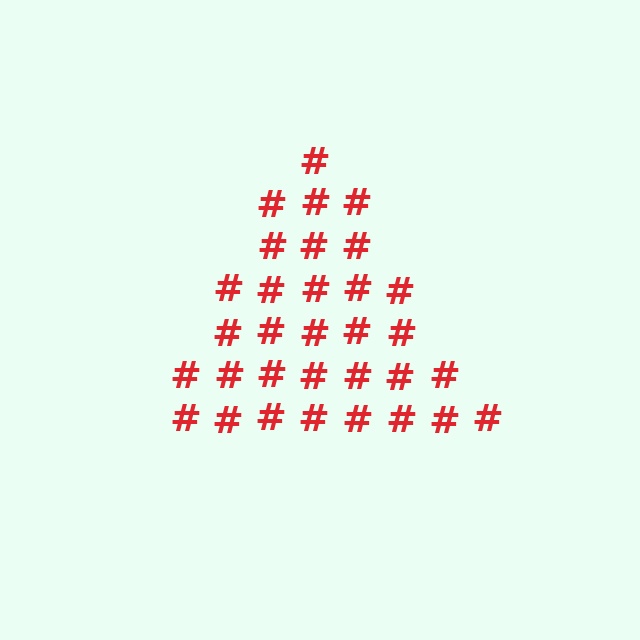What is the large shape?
The large shape is a triangle.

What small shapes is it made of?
It is made of small hash symbols.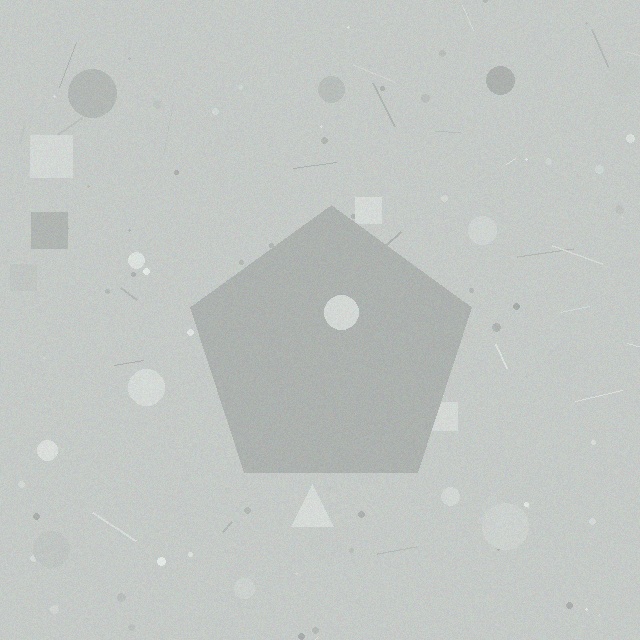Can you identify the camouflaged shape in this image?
The camouflaged shape is a pentagon.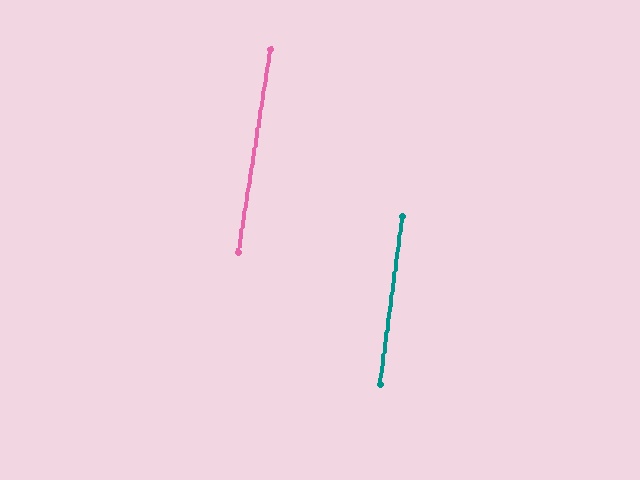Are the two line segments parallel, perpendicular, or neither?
Parallel — their directions differ by only 1.5°.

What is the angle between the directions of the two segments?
Approximately 1 degree.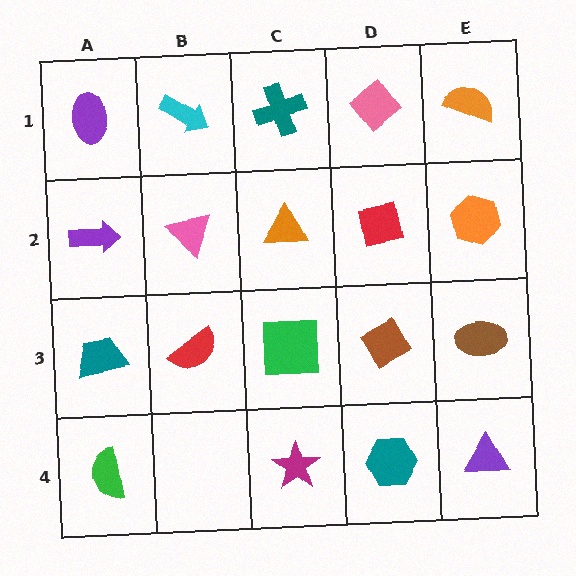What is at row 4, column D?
A teal hexagon.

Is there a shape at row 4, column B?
No, that cell is empty.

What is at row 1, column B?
A cyan arrow.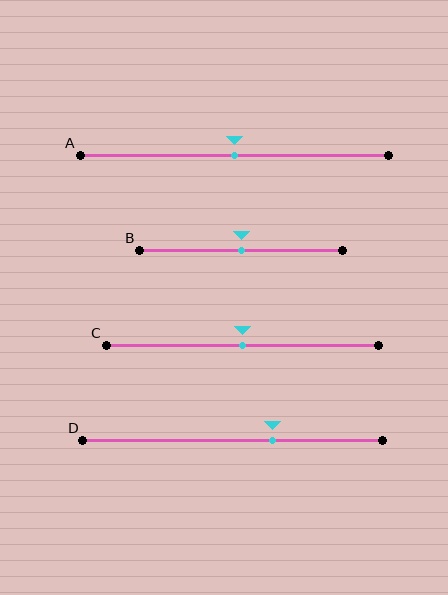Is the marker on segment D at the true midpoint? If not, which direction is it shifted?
No, the marker on segment D is shifted to the right by about 13% of the segment length.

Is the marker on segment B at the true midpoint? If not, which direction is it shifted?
Yes, the marker on segment B is at the true midpoint.